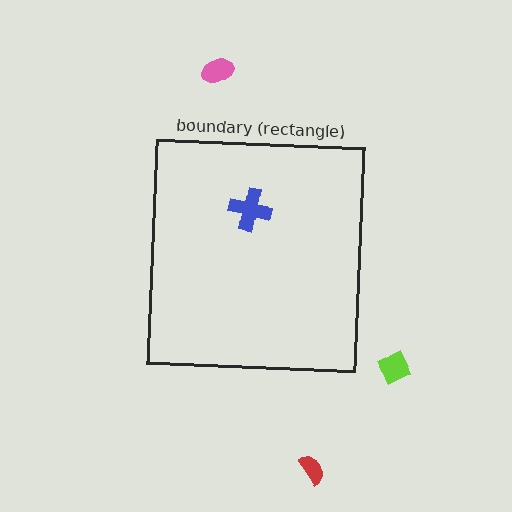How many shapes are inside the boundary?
1 inside, 3 outside.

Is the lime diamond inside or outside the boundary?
Outside.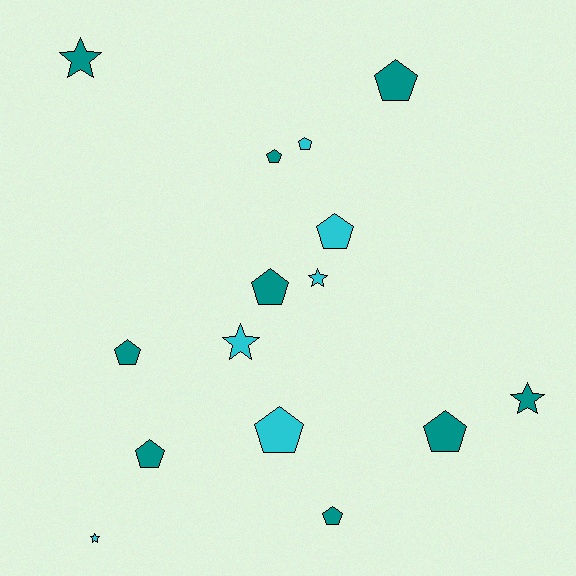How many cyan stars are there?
There are 3 cyan stars.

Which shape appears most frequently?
Pentagon, with 10 objects.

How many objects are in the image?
There are 15 objects.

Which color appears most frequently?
Teal, with 9 objects.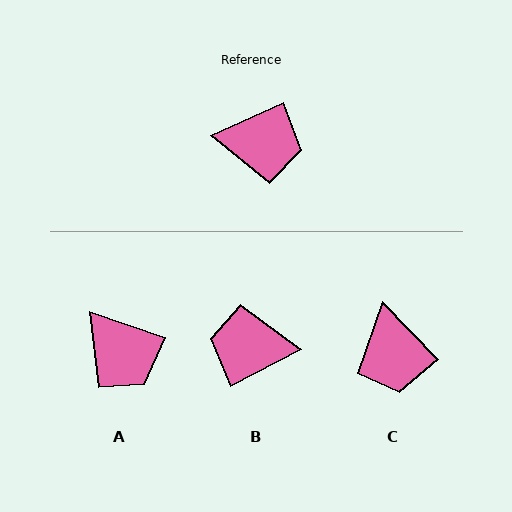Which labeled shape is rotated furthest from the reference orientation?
B, about 178 degrees away.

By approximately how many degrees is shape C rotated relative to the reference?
Approximately 70 degrees clockwise.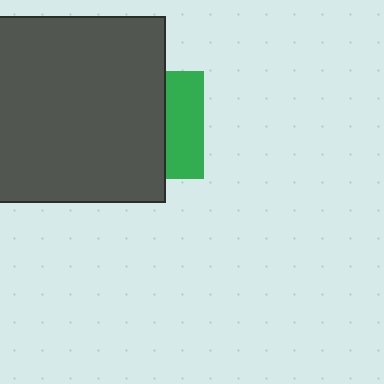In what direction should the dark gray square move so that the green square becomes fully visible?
The dark gray square should move left. That is the shortest direction to clear the overlap and leave the green square fully visible.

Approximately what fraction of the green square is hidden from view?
Roughly 65% of the green square is hidden behind the dark gray square.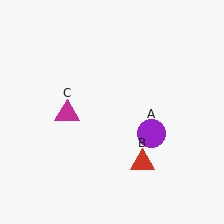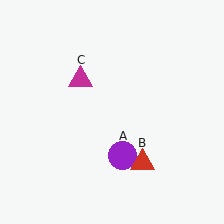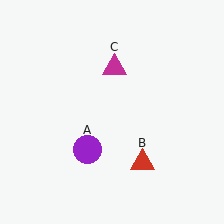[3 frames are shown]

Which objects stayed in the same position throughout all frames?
Red triangle (object B) remained stationary.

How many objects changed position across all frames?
2 objects changed position: purple circle (object A), magenta triangle (object C).